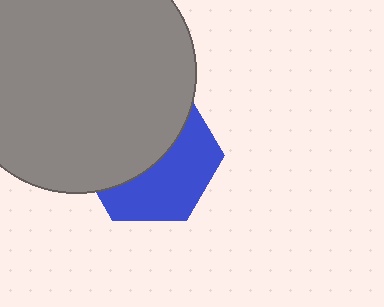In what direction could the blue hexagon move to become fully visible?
The blue hexagon could move down. That would shift it out from behind the gray circle entirely.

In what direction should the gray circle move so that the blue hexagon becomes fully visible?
The gray circle should move up. That is the shortest direction to clear the overlap and leave the blue hexagon fully visible.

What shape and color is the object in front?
The object in front is a gray circle.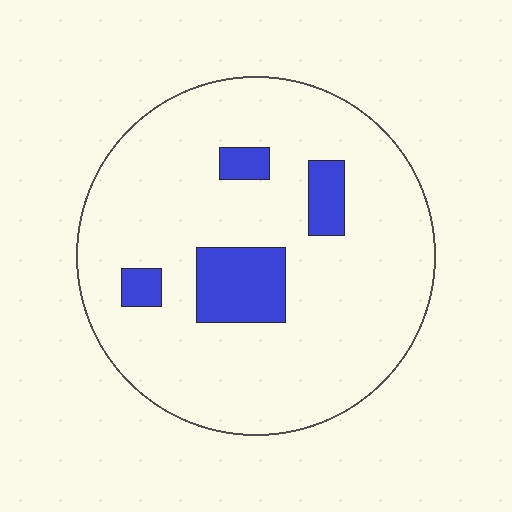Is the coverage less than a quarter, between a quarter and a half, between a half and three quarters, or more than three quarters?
Less than a quarter.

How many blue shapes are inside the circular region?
4.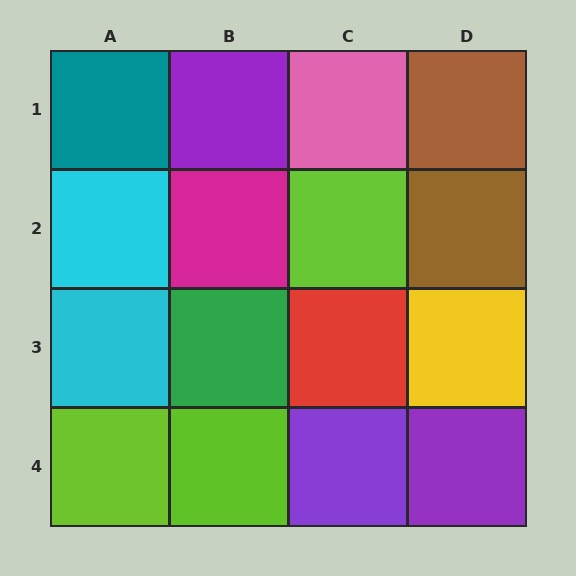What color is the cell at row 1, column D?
Brown.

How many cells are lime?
3 cells are lime.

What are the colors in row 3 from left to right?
Cyan, green, red, yellow.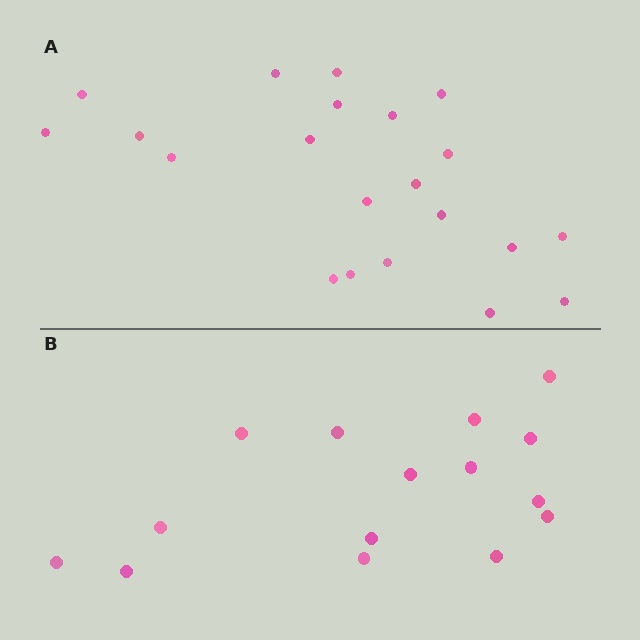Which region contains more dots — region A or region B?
Region A (the top region) has more dots.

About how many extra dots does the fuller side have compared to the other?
Region A has about 6 more dots than region B.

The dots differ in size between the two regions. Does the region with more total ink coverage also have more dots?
No. Region B has more total ink coverage because its dots are larger, but region A actually contains more individual dots. Total area can be misleading — the number of items is what matters here.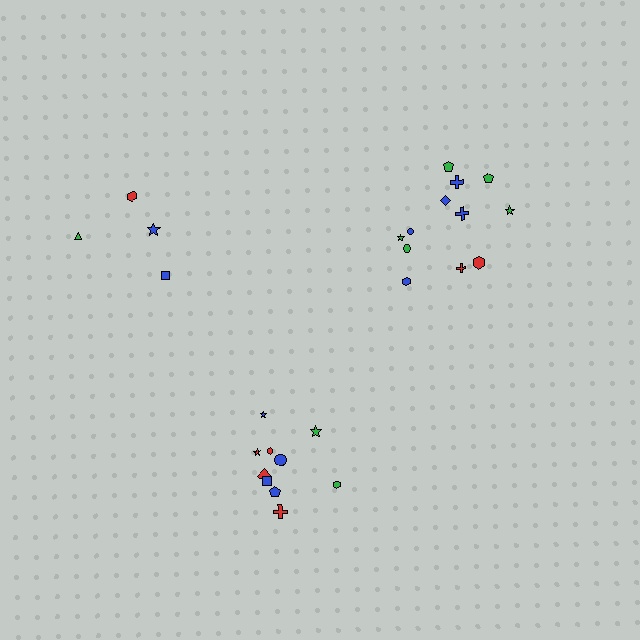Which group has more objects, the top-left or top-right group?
The top-right group.